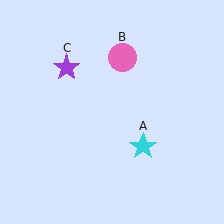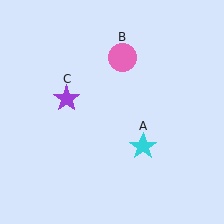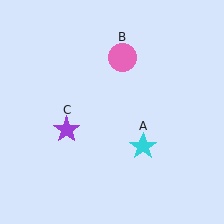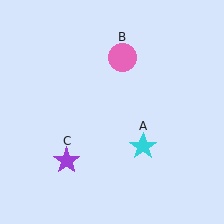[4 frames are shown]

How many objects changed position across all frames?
1 object changed position: purple star (object C).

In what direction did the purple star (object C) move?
The purple star (object C) moved down.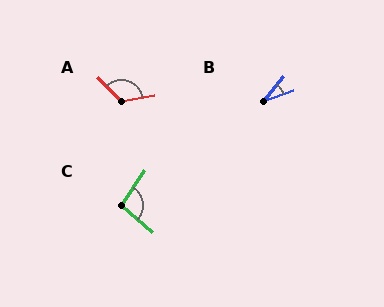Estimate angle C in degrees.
Approximately 96 degrees.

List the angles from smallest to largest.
B (32°), C (96°), A (123°).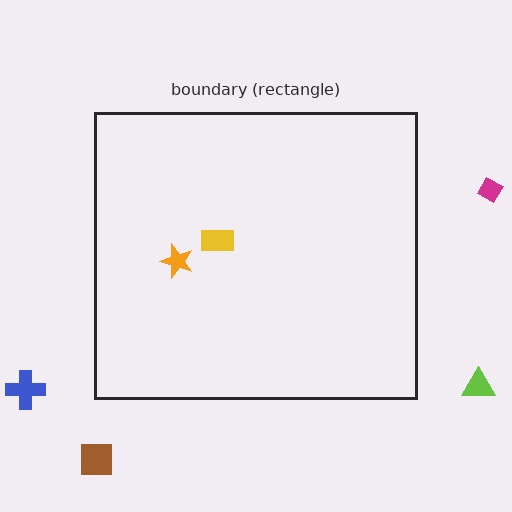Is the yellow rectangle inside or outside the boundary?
Inside.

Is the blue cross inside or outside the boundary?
Outside.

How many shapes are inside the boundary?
2 inside, 4 outside.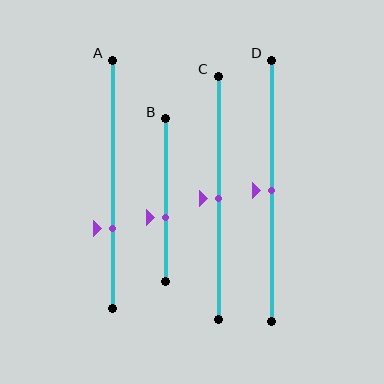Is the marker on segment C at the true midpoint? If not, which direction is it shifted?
Yes, the marker on segment C is at the true midpoint.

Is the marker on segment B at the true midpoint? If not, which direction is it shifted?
No, the marker on segment B is shifted downward by about 11% of the segment length.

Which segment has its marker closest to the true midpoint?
Segment C has its marker closest to the true midpoint.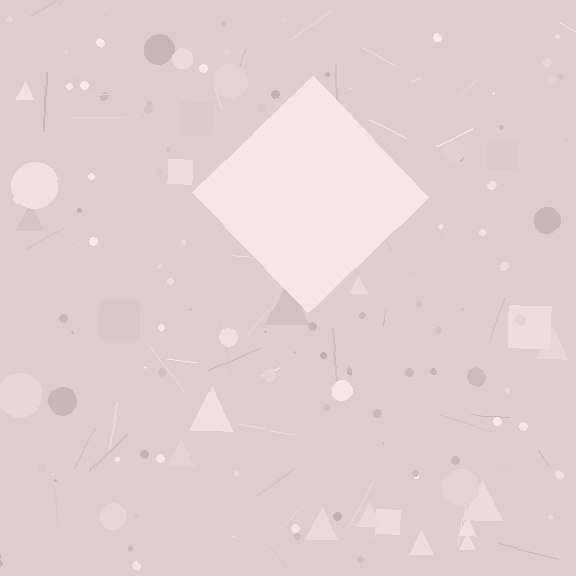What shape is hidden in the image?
A diamond is hidden in the image.